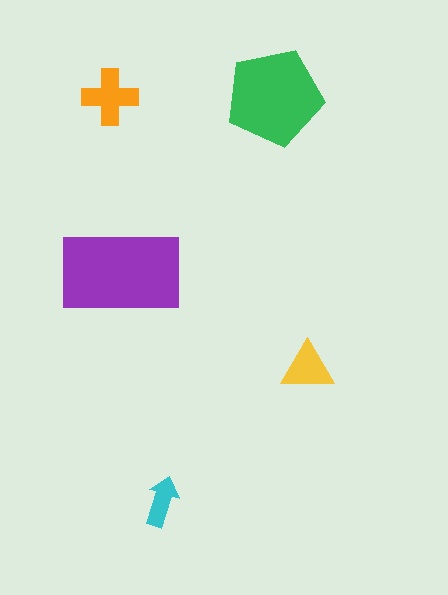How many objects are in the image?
There are 5 objects in the image.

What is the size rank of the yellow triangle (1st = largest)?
4th.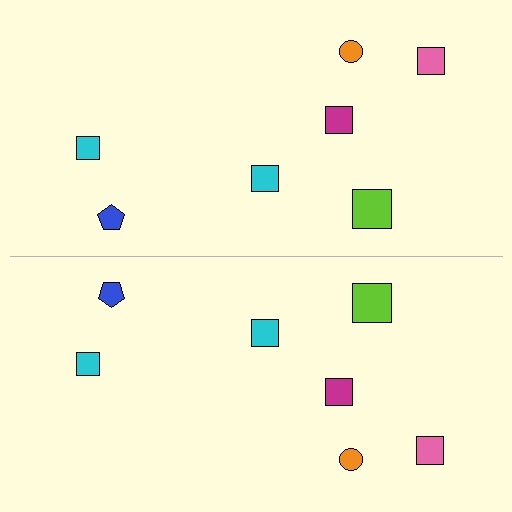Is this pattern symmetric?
Yes, this pattern has bilateral (reflection) symmetry.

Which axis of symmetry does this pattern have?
The pattern has a horizontal axis of symmetry running through the center of the image.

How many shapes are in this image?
There are 14 shapes in this image.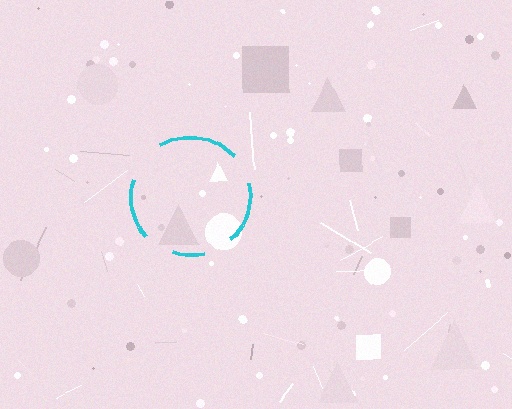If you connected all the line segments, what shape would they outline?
They would outline a circle.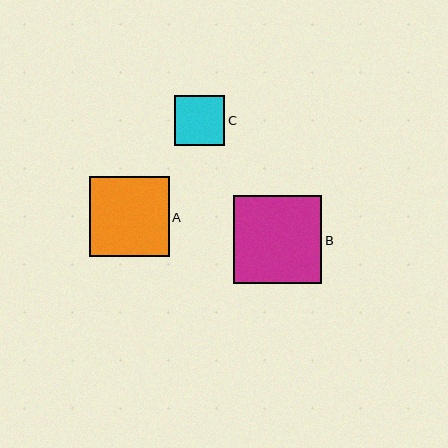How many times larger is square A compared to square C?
Square A is approximately 1.6 times the size of square C.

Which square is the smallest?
Square C is the smallest with a size of approximately 50 pixels.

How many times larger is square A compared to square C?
Square A is approximately 1.6 times the size of square C.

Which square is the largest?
Square B is the largest with a size of approximately 88 pixels.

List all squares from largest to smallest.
From largest to smallest: B, A, C.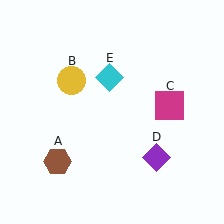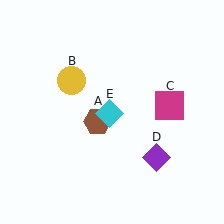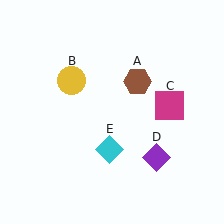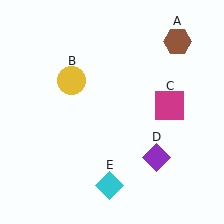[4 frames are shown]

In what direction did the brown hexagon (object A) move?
The brown hexagon (object A) moved up and to the right.